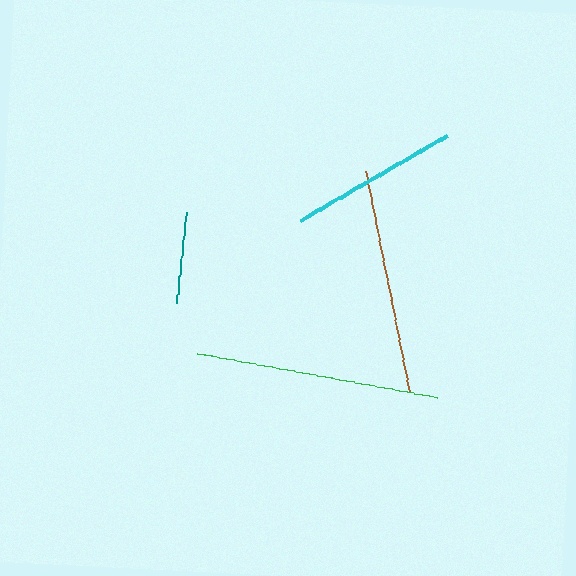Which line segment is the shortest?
The teal line is the shortest at approximately 92 pixels.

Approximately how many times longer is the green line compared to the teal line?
The green line is approximately 2.7 times the length of the teal line.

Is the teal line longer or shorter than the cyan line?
The cyan line is longer than the teal line.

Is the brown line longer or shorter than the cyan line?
The brown line is longer than the cyan line.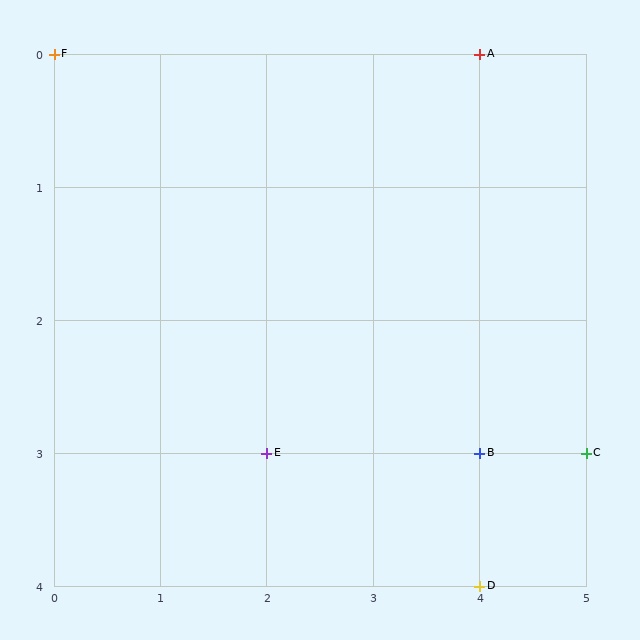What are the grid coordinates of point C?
Point C is at grid coordinates (5, 3).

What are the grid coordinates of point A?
Point A is at grid coordinates (4, 0).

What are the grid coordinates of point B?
Point B is at grid coordinates (4, 3).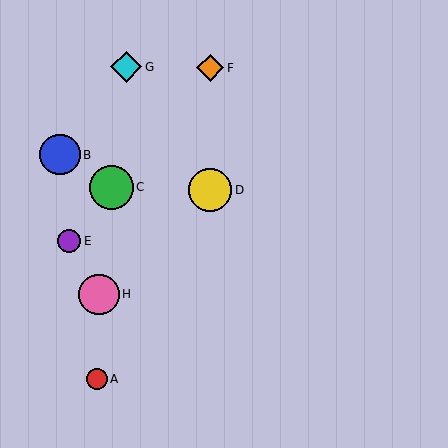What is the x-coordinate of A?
Object A is at x≈97.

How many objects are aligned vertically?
2 objects (D, F) are aligned vertically.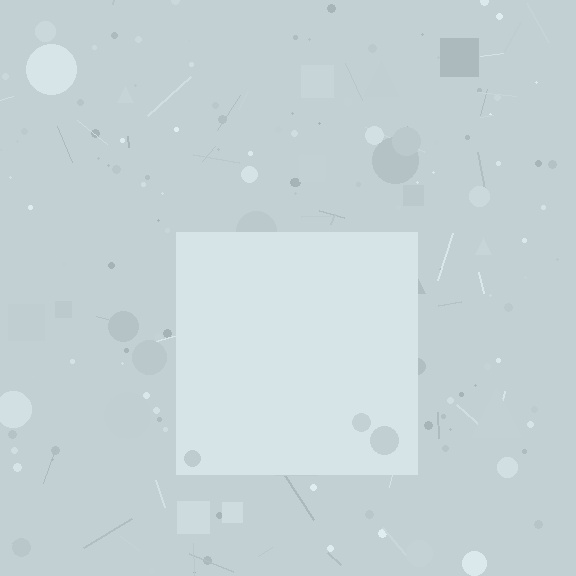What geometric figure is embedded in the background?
A square is embedded in the background.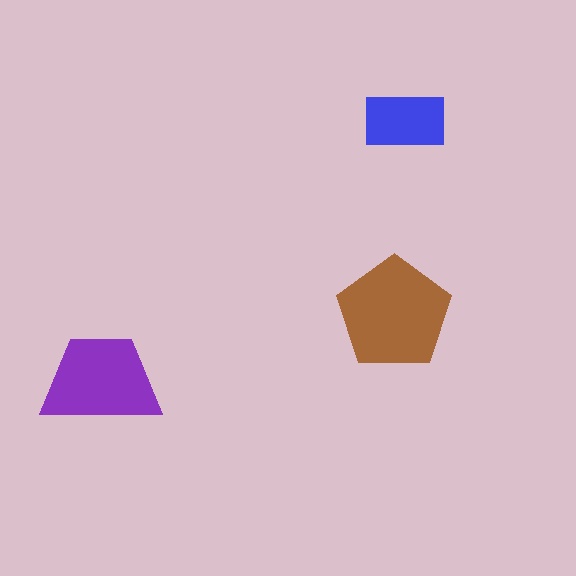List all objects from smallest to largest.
The blue rectangle, the purple trapezoid, the brown pentagon.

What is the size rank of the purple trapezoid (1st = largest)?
2nd.